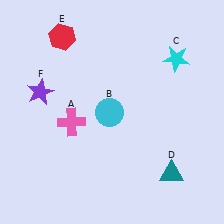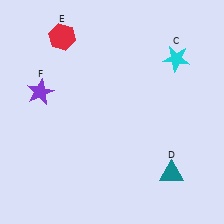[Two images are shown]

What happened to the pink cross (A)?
The pink cross (A) was removed in Image 2. It was in the bottom-left area of Image 1.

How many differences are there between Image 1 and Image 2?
There are 2 differences between the two images.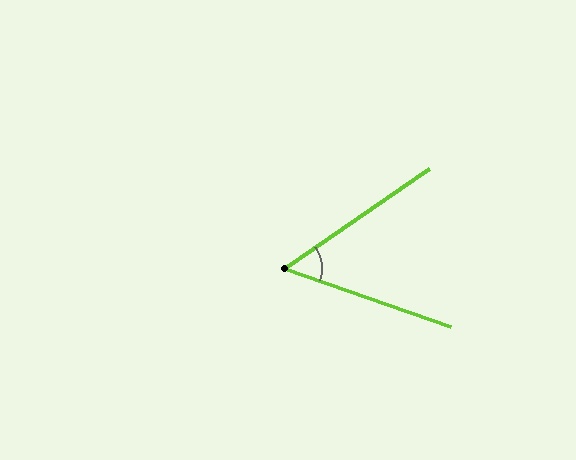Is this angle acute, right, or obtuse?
It is acute.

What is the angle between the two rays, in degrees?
Approximately 54 degrees.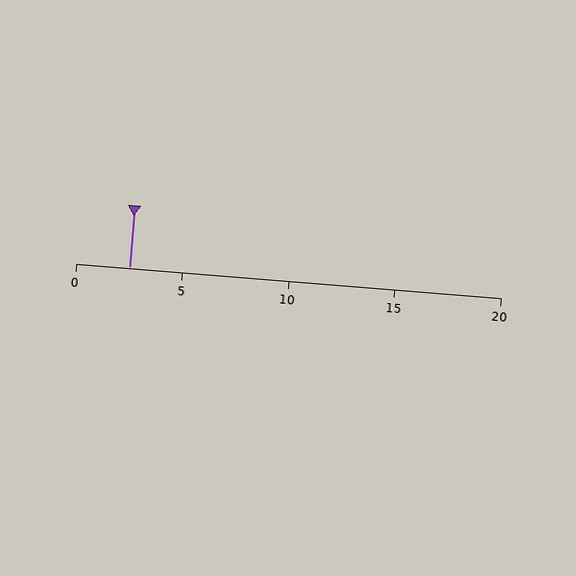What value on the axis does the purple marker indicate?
The marker indicates approximately 2.5.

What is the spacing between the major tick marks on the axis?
The major ticks are spaced 5 apart.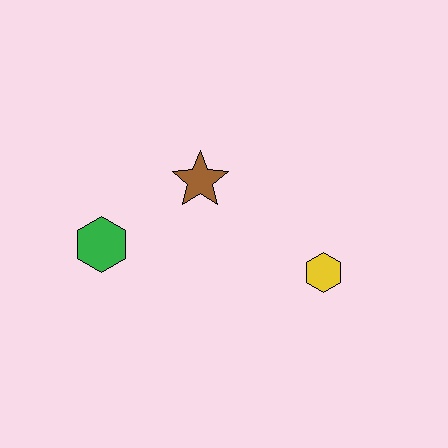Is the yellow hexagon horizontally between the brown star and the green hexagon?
No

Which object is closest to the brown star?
The green hexagon is closest to the brown star.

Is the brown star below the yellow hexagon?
No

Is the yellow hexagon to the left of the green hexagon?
No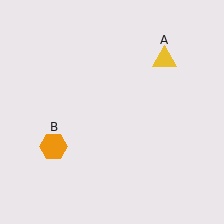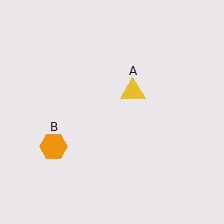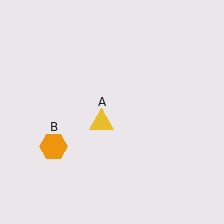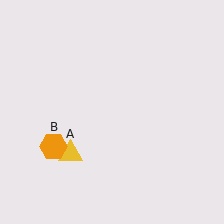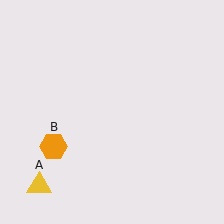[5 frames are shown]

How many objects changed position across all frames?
1 object changed position: yellow triangle (object A).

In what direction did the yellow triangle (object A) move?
The yellow triangle (object A) moved down and to the left.